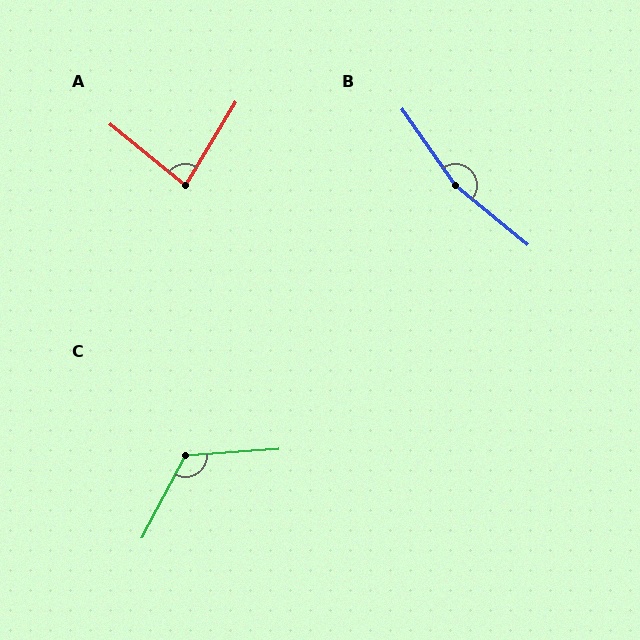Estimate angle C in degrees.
Approximately 122 degrees.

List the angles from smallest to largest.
A (82°), C (122°), B (164°).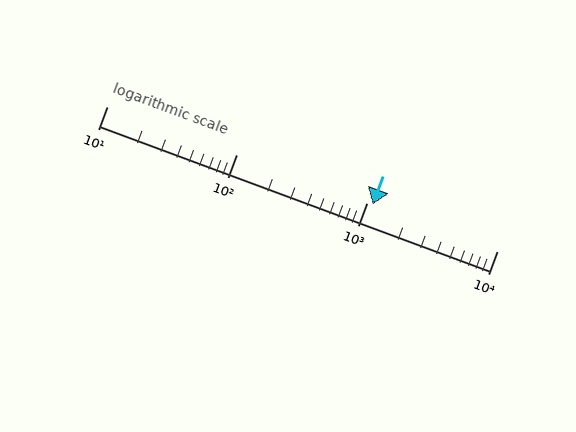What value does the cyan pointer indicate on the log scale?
The pointer indicates approximately 1100.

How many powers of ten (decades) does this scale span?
The scale spans 3 decades, from 10 to 10000.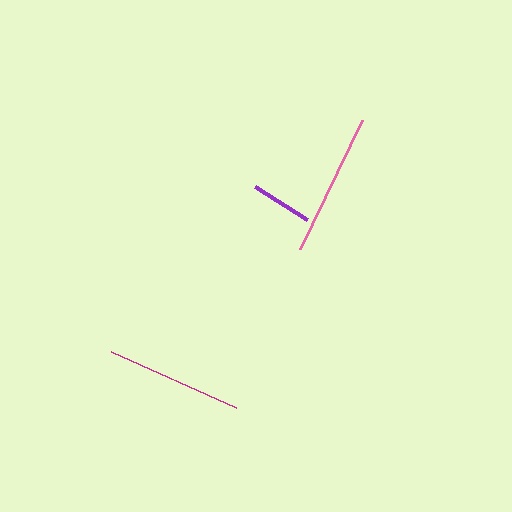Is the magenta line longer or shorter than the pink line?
The pink line is longer than the magenta line.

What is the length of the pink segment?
The pink segment is approximately 144 pixels long.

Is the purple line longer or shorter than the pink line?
The pink line is longer than the purple line.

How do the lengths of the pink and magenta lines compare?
The pink and magenta lines are approximately the same length.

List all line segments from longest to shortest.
From longest to shortest: pink, magenta, purple.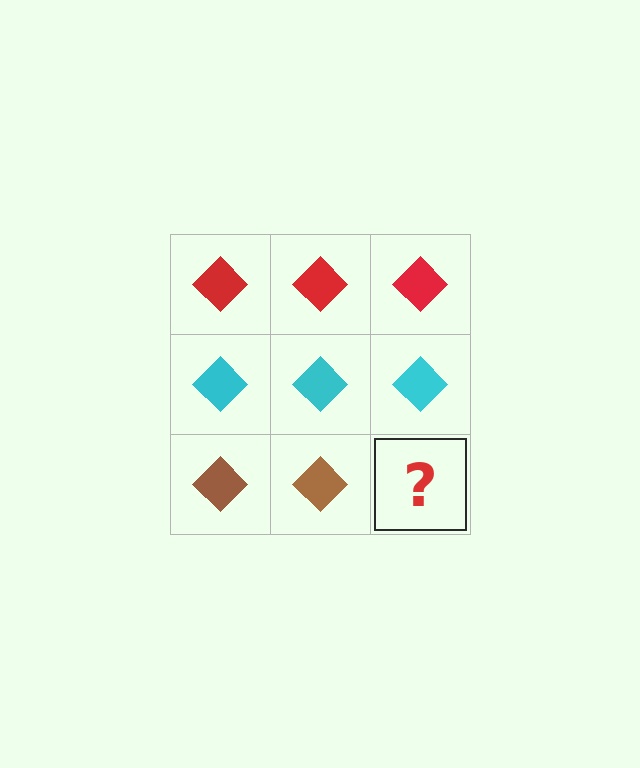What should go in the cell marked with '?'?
The missing cell should contain a brown diamond.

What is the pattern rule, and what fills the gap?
The rule is that each row has a consistent color. The gap should be filled with a brown diamond.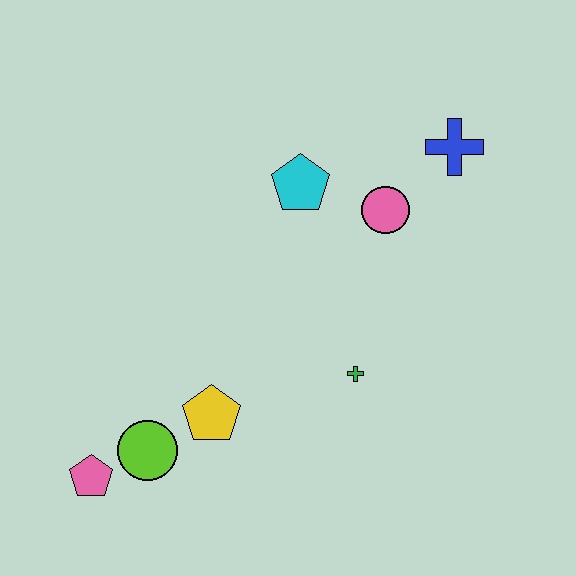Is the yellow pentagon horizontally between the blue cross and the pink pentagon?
Yes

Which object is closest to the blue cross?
The pink circle is closest to the blue cross.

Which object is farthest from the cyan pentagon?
The pink pentagon is farthest from the cyan pentagon.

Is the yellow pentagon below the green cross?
Yes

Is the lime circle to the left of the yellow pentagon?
Yes